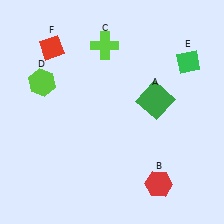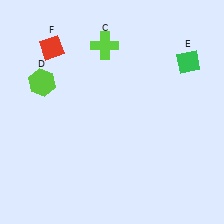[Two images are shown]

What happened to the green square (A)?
The green square (A) was removed in Image 2. It was in the top-right area of Image 1.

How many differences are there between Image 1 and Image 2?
There are 2 differences between the two images.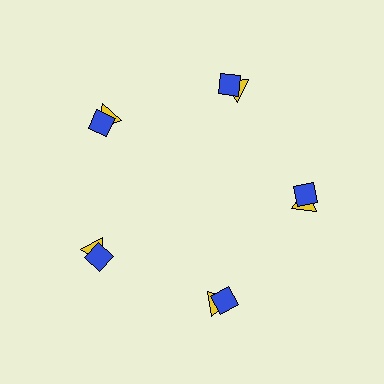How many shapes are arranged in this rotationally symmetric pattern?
There are 10 shapes, arranged in 5 groups of 2.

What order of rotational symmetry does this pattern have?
This pattern has 5-fold rotational symmetry.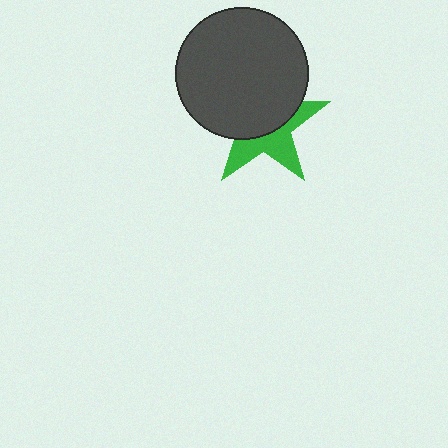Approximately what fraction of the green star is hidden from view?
Roughly 57% of the green star is hidden behind the dark gray circle.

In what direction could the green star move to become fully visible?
The green star could move down. That would shift it out from behind the dark gray circle entirely.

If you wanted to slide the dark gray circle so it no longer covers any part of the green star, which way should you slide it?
Slide it up — that is the most direct way to separate the two shapes.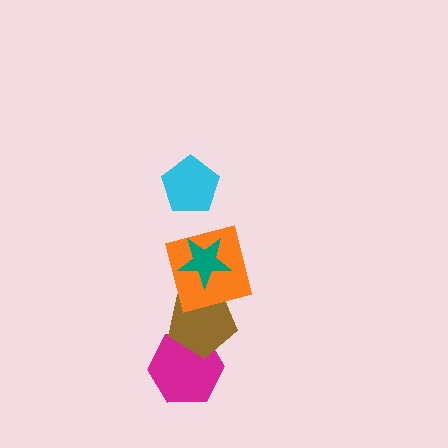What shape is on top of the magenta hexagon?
The brown pentagon is on top of the magenta hexagon.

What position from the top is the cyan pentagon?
The cyan pentagon is 1st from the top.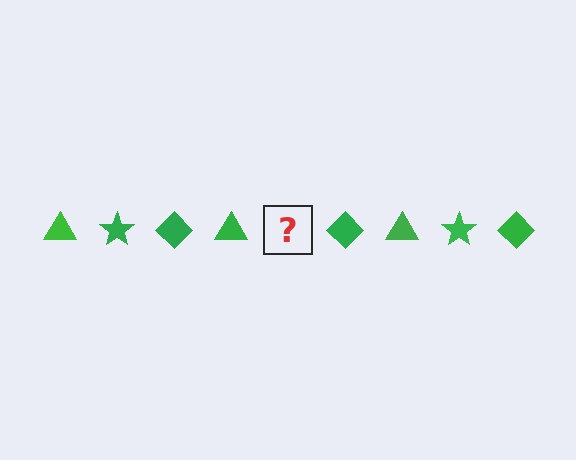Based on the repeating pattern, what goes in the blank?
The blank should be a green star.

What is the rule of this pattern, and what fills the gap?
The rule is that the pattern cycles through triangle, star, diamond shapes in green. The gap should be filled with a green star.